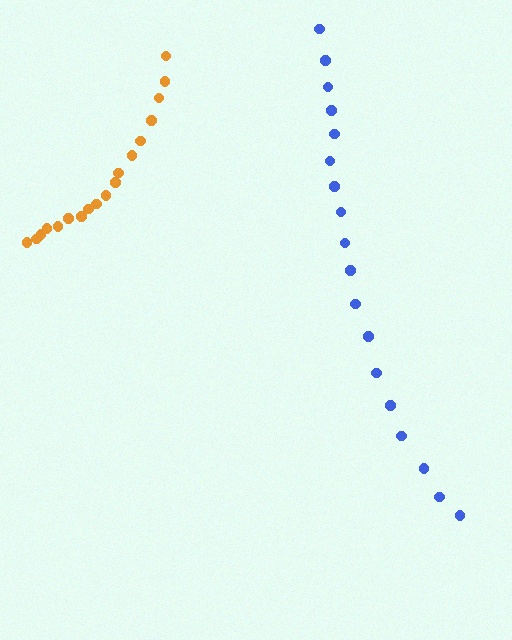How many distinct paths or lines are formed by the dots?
There are 2 distinct paths.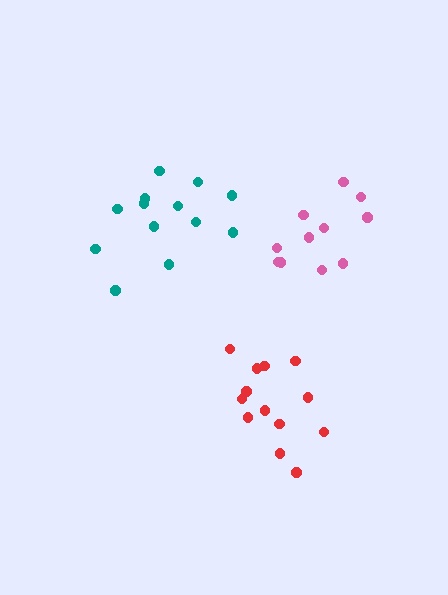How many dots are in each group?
Group 1: 13 dots, Group 2: 13 dots, Group 3: 11 dots (37 total).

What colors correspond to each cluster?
The clusters are colored: teal, red, pink.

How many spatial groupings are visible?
There are 3 spatial groupings.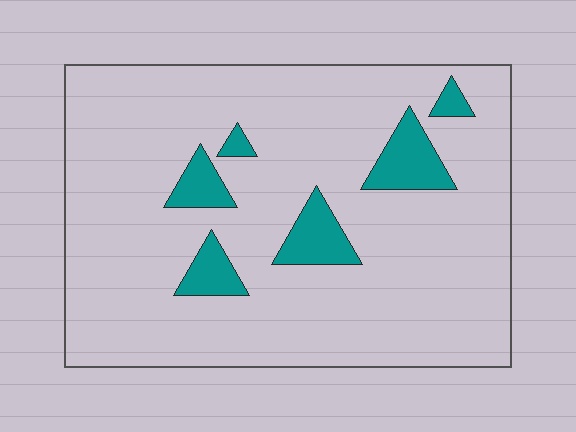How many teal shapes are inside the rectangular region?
6.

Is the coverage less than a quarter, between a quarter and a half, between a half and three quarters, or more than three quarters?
Less than a quarter.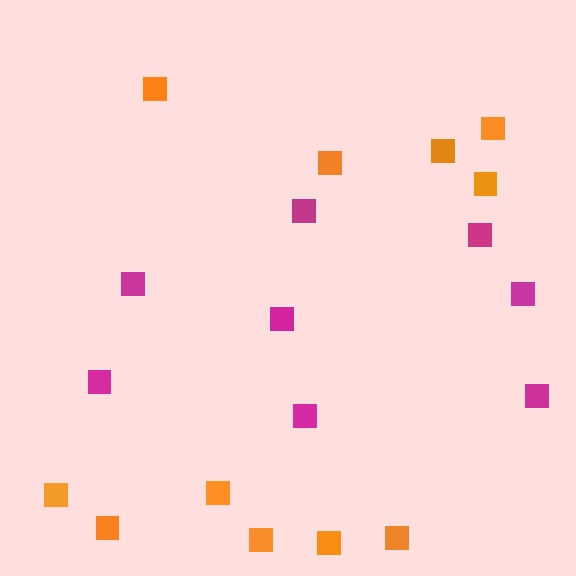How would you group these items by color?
There are 2 groups: one group of magenta squares (8) and one group of orange squares (11).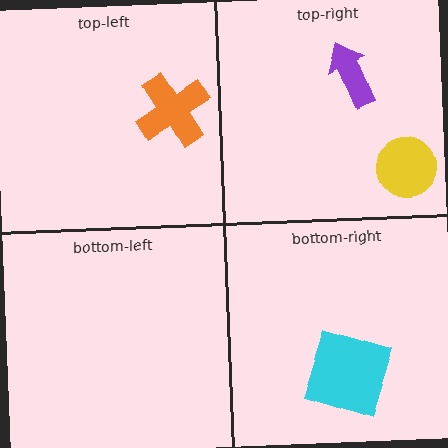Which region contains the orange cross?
The top-left region.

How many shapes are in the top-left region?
1.